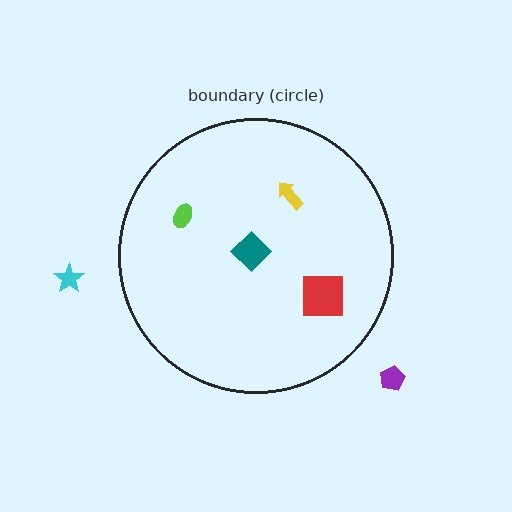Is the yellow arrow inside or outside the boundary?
Inside.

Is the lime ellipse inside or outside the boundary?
Inside.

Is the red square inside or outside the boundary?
Inside.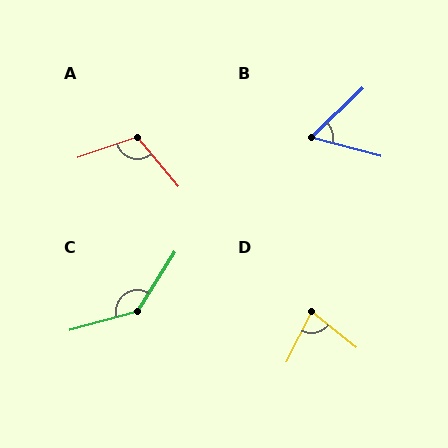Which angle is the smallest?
B, at approximately 58 degrees.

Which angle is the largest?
C, at approximately 137 degrees.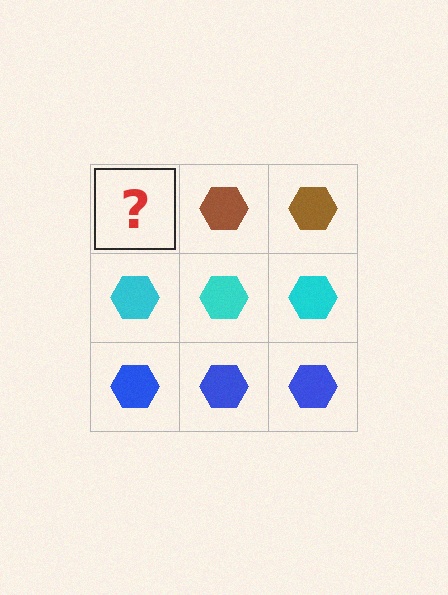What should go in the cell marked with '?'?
The missing cell should contain a brown hexagon.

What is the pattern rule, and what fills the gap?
The rule is that each row has a consistent color. The gap should be filled with a brown hexagon.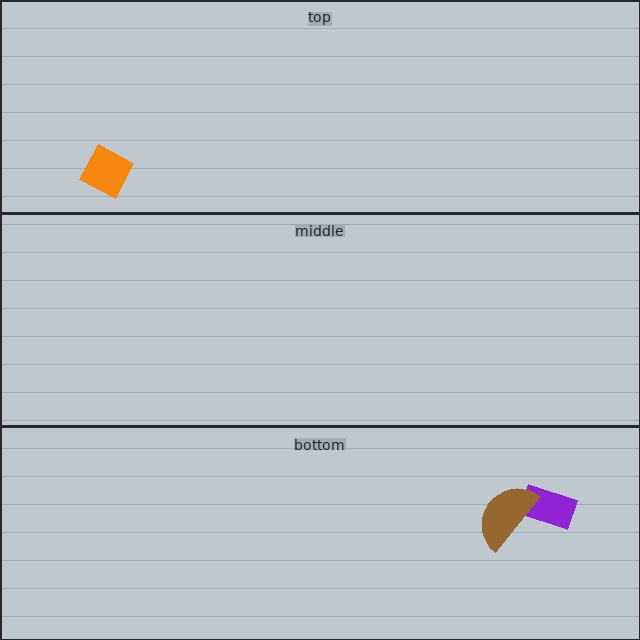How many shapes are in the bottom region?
2.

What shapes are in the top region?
The orange diamond.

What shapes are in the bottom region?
The purple rectangle, the brown semicircle.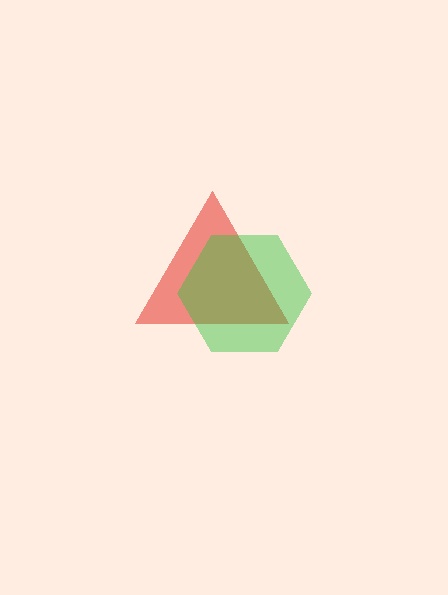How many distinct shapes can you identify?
There are 2 distinct shapes: a red triangle, a green hexagon.